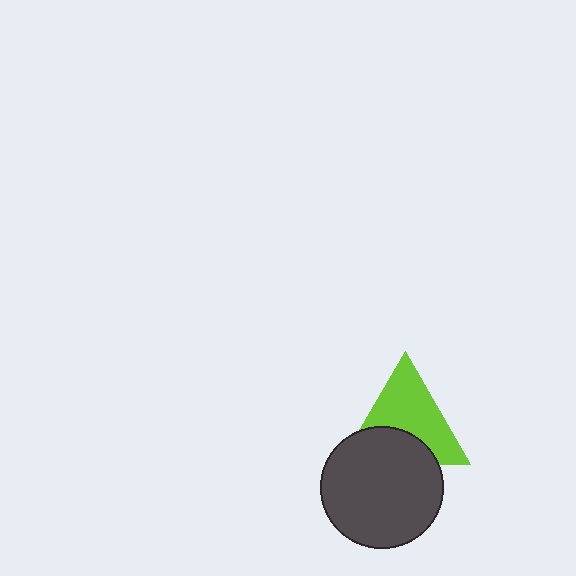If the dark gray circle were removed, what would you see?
You would see the complete lime triangle.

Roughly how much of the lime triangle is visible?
About half of it is visible (roughly 62%).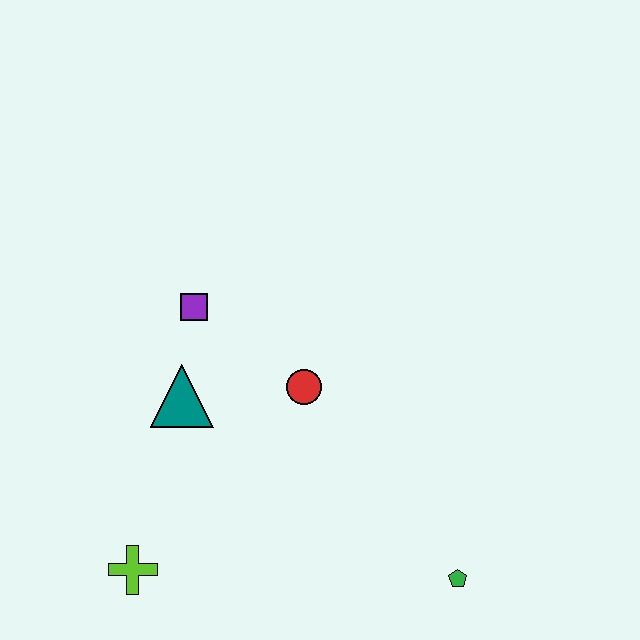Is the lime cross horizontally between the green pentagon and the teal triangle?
No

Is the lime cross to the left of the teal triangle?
Yes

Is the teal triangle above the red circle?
No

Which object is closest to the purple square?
The teal triangle is closest to the purple square.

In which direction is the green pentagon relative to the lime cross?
The green pentagon is to the right of the lime cross.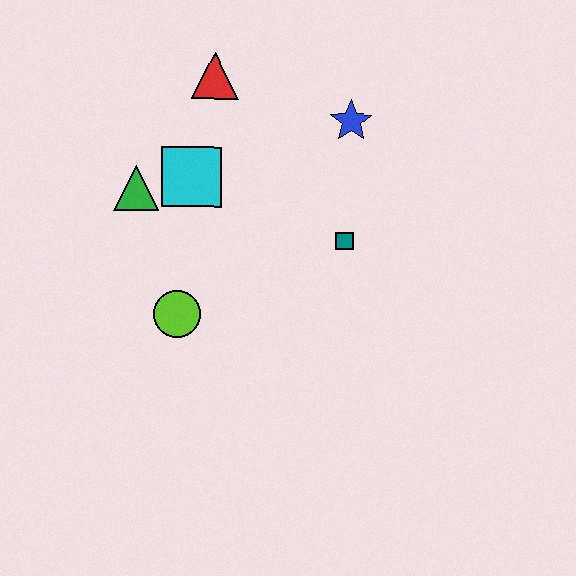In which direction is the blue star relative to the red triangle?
The blue star is to the right of the red triangle.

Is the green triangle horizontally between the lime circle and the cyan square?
No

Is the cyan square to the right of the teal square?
No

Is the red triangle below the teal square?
No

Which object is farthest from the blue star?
The lime circle is farthest from the blue star.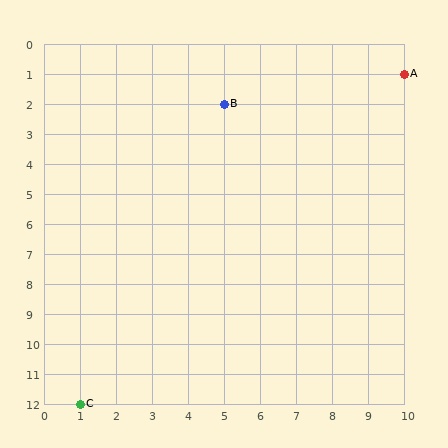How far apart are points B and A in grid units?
Points B and A are 5 columns and 1 row apart (about 5.1 grid units diagonally).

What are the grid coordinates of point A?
Point A is at grid coordinates (10, 1).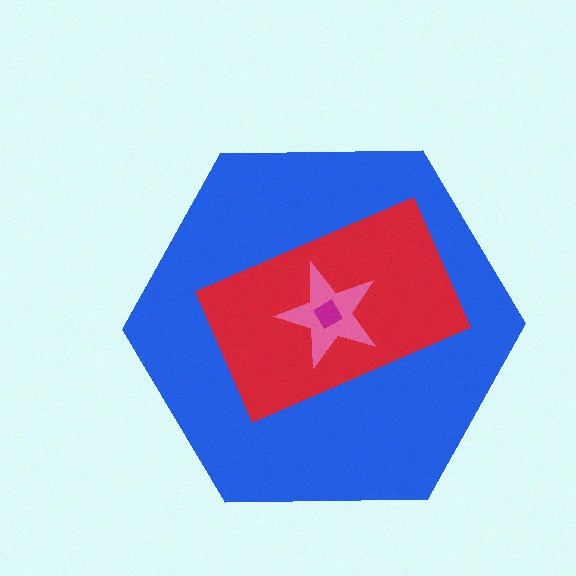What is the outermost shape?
The blue hexagon.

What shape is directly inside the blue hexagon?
The red rectangle.